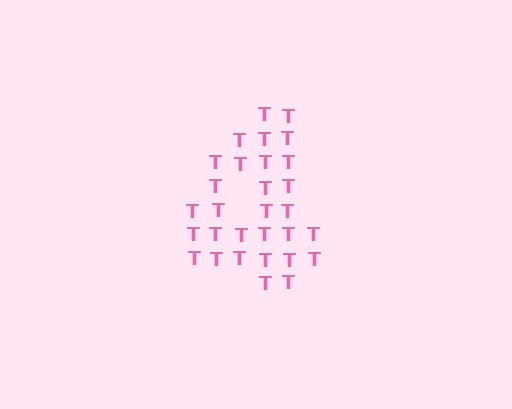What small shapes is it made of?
It is made of small letter T's.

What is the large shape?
The large shape is the digit 4.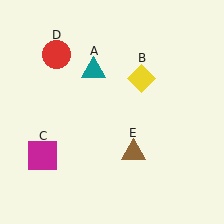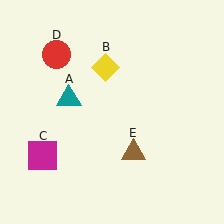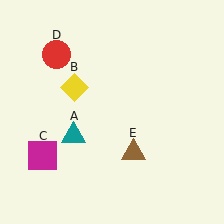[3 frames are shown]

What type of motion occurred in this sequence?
The teal triangle (object A), yellow diamond (object B) rotated counterclockwise around the center of the scene.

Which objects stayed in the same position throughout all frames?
Magenta square (object C) and red circle (object D) and brown triangle (object E) remained stationary.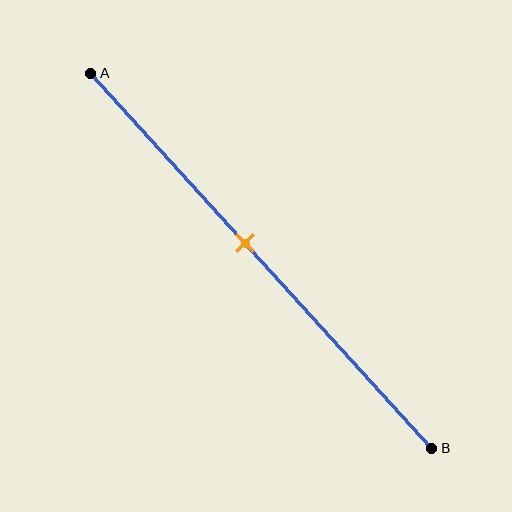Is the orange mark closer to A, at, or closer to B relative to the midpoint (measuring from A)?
The orange mark is closer to point A than the midpoint of segment AB.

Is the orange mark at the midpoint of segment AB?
No, the mark is at about 45% from A, not at the 50% midpoint.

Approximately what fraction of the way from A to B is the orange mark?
The orange mark is approximately 45% of the way from A to B.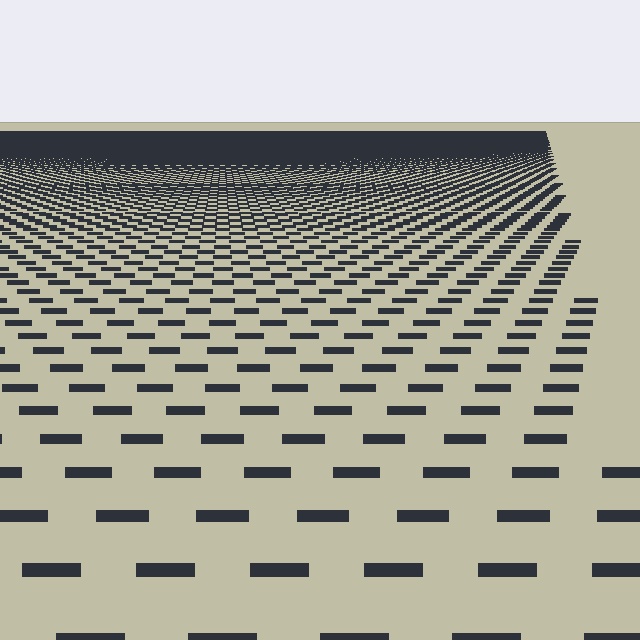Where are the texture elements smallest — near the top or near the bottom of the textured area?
Near the top.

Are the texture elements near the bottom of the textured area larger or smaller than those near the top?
Larger. Near the bottom, elements are closer to the viewer and appear at a bigger on-screen size.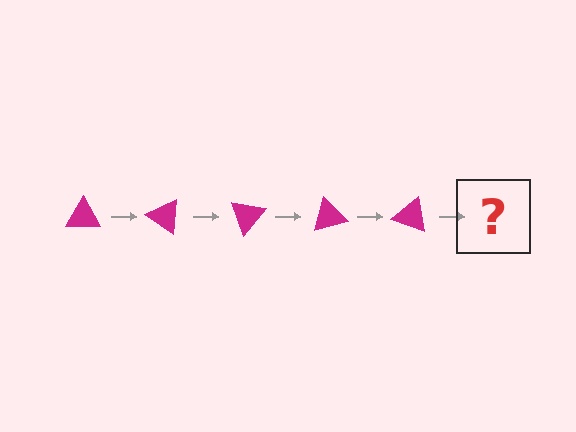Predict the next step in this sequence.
The next step is a magenta triangle rotated 175 degrees.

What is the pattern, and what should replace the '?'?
The pattern is that the triangle rotates 35 degrees each step. The '?' should be a magenta triangle rotated 175 degrees.